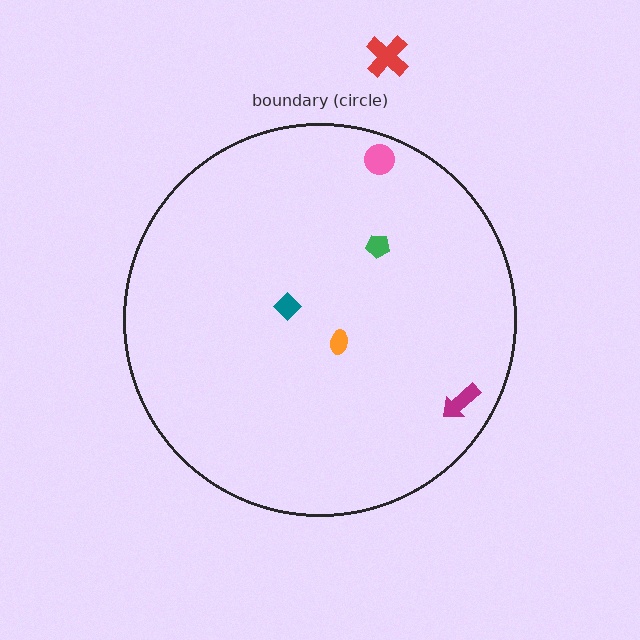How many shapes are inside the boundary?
5 inside, 1 outside.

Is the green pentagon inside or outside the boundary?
Inside.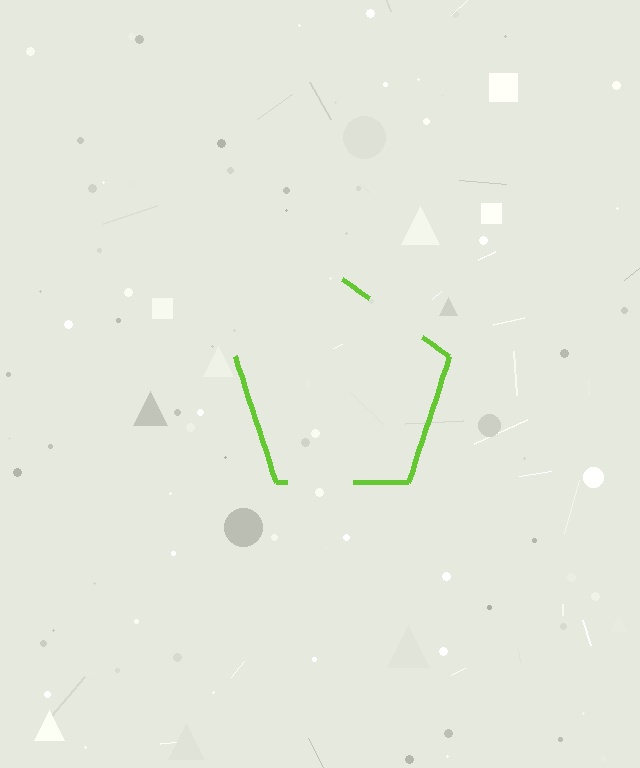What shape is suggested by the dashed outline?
The dashed outline suggests a pentagon.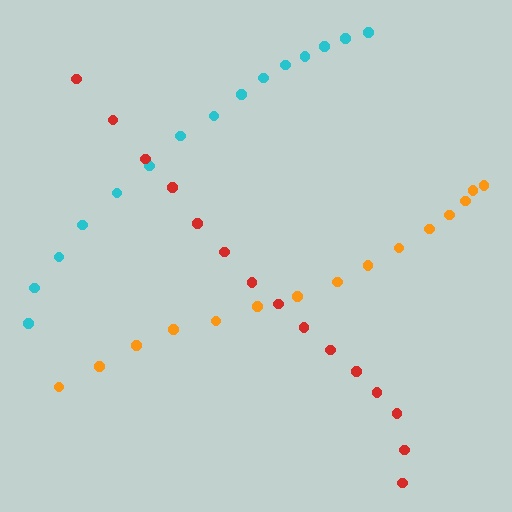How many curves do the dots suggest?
There are 3 distinct paths.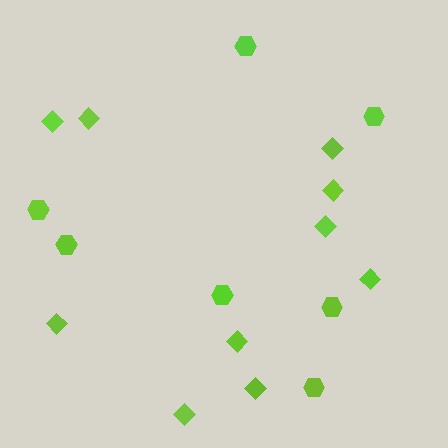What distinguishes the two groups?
There are 2 groups: one group of diamonds (10) and one group of hexagons (7).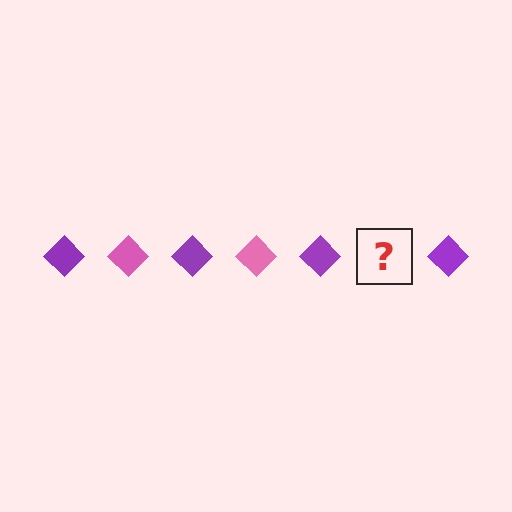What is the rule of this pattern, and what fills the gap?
The rule is that the pattern cycles through purple, pink diamonds. The gap should be filled with a pink diamond.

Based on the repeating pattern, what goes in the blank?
The blank should be a pink diamond.